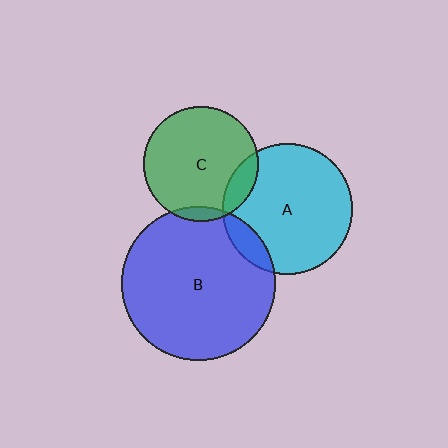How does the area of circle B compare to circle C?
Approximately 1.8 times.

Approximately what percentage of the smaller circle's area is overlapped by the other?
Approximately 5%.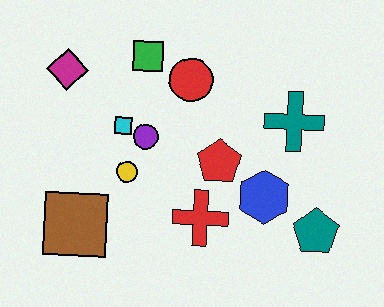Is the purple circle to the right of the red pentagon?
No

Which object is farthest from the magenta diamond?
The teal pentagon is farthest from the magenta diamond.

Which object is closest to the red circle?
The green square is closest to the red circle.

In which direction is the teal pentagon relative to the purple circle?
The teal pentagon is to the right of the purple circle.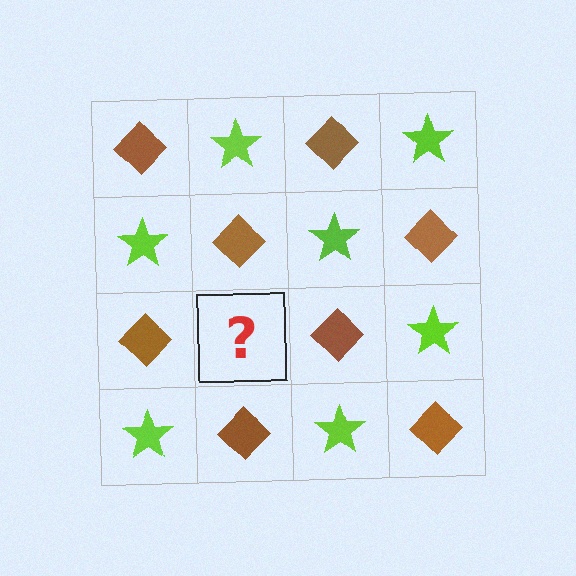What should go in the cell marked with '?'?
The missing cell should contain a lime star.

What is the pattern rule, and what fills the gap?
The rule is that it alternates brown diamond and lime star in a checkerboard pattern. The gap should be filled with a lime star.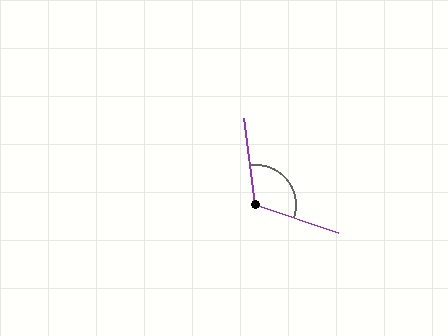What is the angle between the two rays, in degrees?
Approximately 116 degrees.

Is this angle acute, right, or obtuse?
It is obtuse.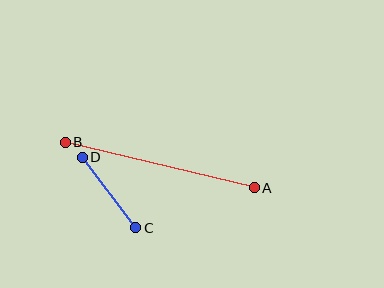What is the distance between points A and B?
The distance is approximately 195 pixels.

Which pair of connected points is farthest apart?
Points A and B are farthest apart.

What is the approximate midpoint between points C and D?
The midpoint is at approximately (109, 192) pixels.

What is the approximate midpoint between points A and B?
The midpoint is at approximately (160, 165) pixels.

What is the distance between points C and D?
The distance is approximately 89 pixels.